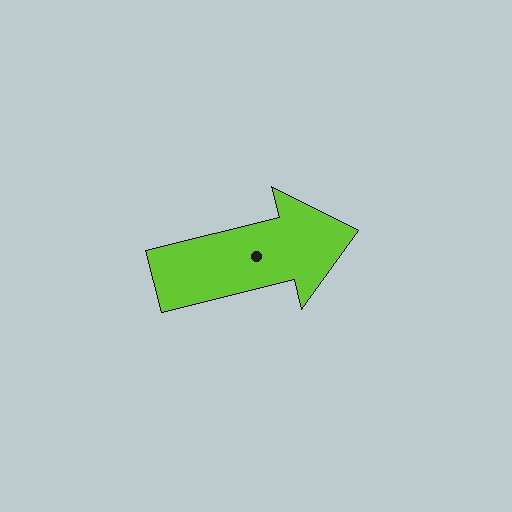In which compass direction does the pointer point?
East.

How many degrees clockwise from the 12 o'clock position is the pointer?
Approximately 76 degrees.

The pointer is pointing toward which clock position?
Roughly 3 o'clock.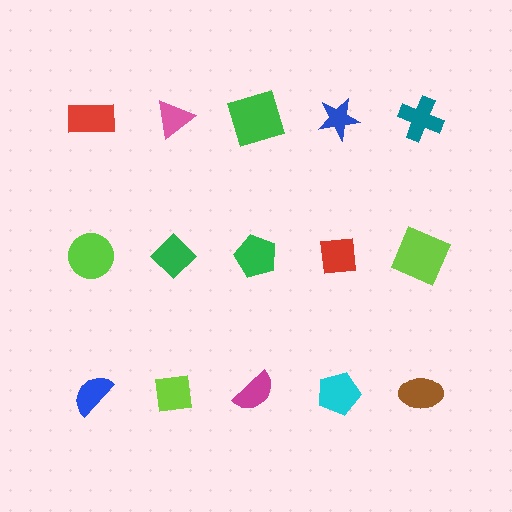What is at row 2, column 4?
A red square.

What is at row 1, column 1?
A red rectangle.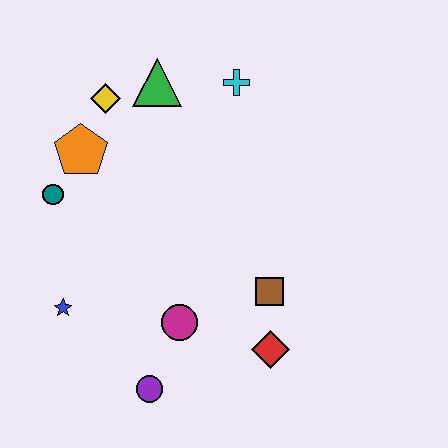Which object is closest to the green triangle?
The yellow diamond is closest to the green triangle.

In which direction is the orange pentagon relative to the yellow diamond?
The orange pentagon is below the yellow diamond.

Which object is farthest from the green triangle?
The purple circle is farthest from the green triangle.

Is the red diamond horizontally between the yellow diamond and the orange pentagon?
No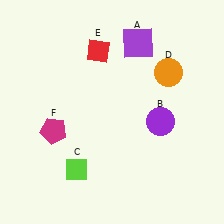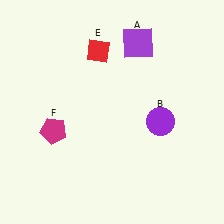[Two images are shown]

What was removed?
The orange circle (D), the lime diamond (C) were removed in Image 2.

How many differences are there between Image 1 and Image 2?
There are 2 differences between the two images.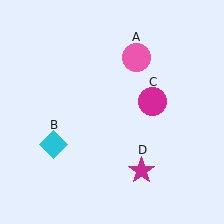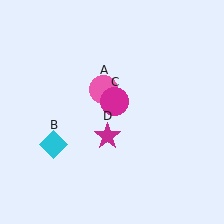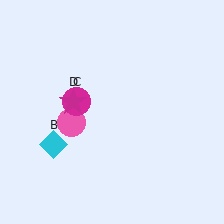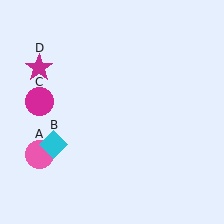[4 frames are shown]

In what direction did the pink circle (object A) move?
The pink circle (object A) moved down and to the left.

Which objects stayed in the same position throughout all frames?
Cyan diamond (object B) remained stationary.